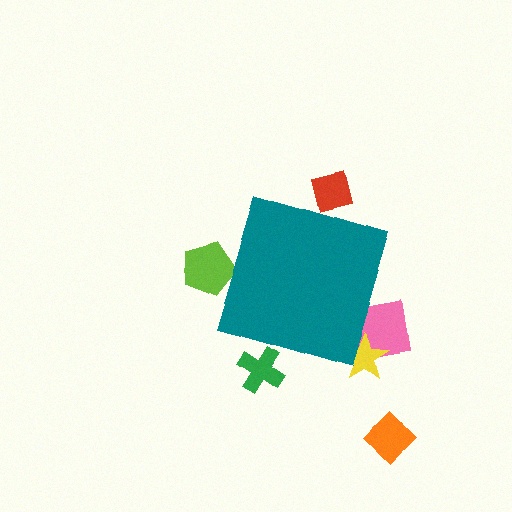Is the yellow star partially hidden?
Yes, the yellow star is partially hidden behind the teal diamond.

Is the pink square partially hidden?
Yes, the pink square is partially hidden behind the teal diamond.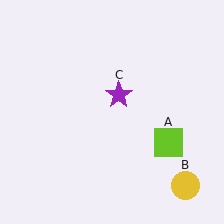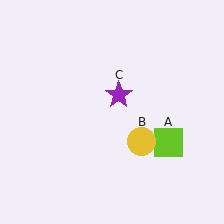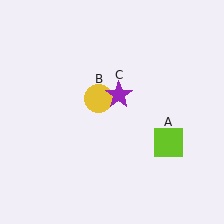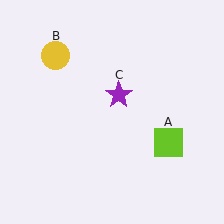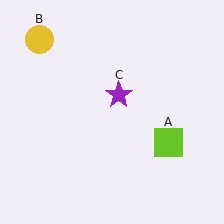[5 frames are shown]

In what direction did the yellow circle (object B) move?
The yellow circle (object B) moved up and to the left.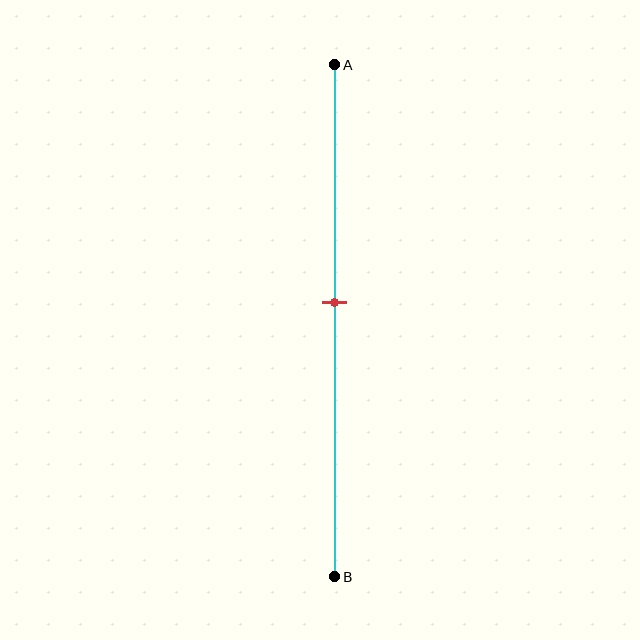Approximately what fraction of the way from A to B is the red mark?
The red mark is approximately 45% of the way from A to B.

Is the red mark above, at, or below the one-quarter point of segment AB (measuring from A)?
The red mark is below the one-quarter point of segment AB.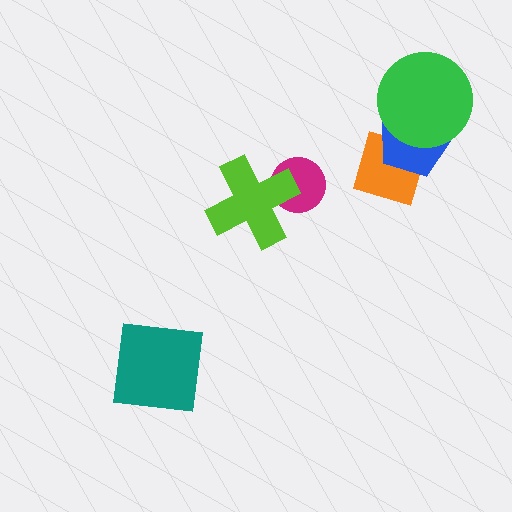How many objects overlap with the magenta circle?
1 object overlaps with the magenta circle.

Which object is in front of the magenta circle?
The lime cross is in front of the magenta circle.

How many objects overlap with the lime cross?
1 object overlaps with the lime cross.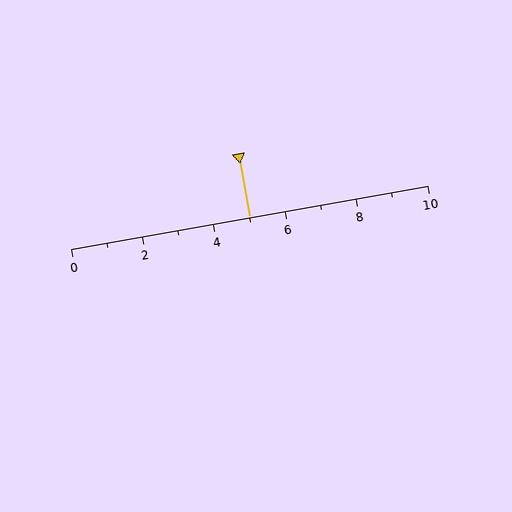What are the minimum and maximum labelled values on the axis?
The axis runs from 0 to 10.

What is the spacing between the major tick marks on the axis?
The major ticks are spaced 2 apart.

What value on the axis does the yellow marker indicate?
The marker indicates approximately 5.